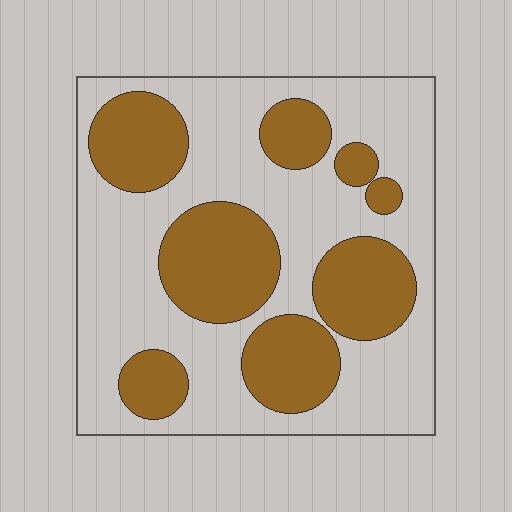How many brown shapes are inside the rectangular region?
8.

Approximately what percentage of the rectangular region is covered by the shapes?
Approximately 35%.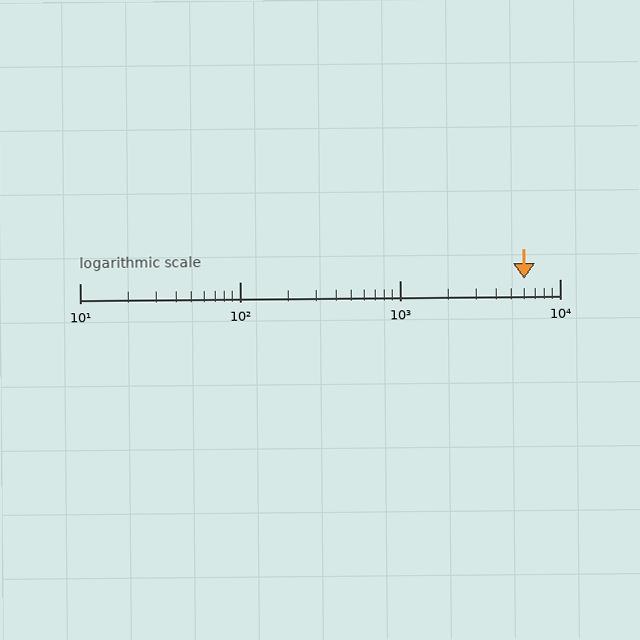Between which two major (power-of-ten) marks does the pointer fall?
The pointer is between 1000 and 10000.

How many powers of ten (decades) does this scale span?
The scale spans 3 decades, from 10 to 10000.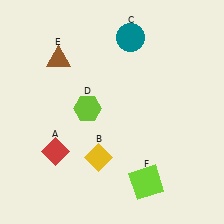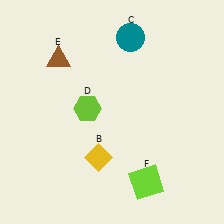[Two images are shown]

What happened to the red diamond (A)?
The red diamond (A) was removed in Image 2. It was in the bottom-left area of Image 1.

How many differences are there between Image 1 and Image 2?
There is 1 difference between the two images.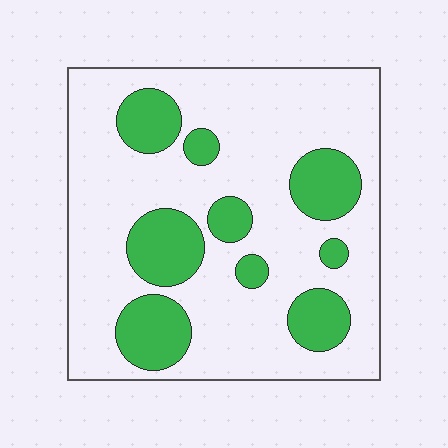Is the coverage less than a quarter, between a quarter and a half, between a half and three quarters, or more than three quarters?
Between a quarter and a half.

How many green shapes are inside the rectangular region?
9.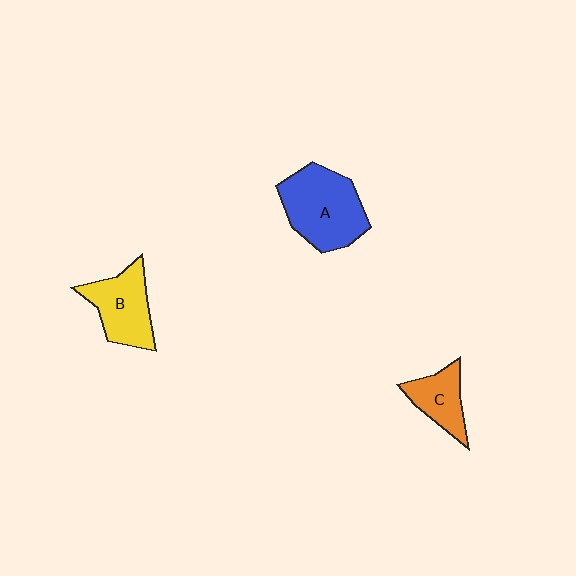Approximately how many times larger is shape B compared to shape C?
Approximately 1.4 times.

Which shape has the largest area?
Shape A (blue).